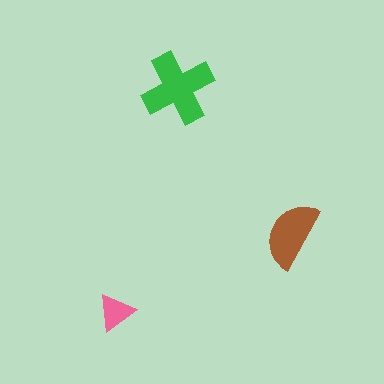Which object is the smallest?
The pink triangle.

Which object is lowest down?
The pink triangle is bottommost.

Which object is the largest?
The green cross.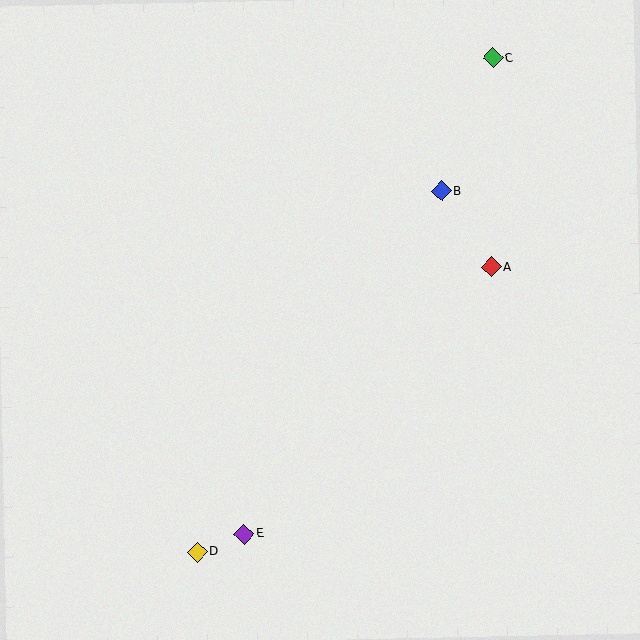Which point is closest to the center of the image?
Point B at (442, 191) is closest to the center.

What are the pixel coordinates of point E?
Point E is at (244, 534).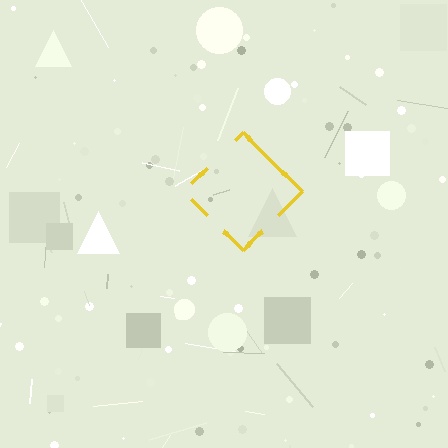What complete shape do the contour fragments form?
The contour fragments form a diamond.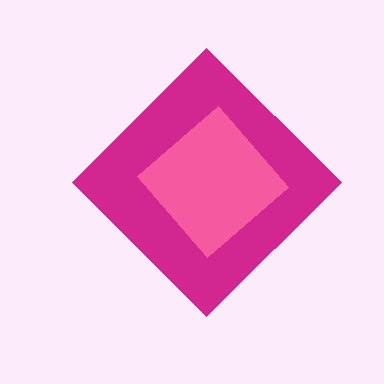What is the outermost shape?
The magenta diamond.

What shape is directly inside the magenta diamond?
The pink diamond.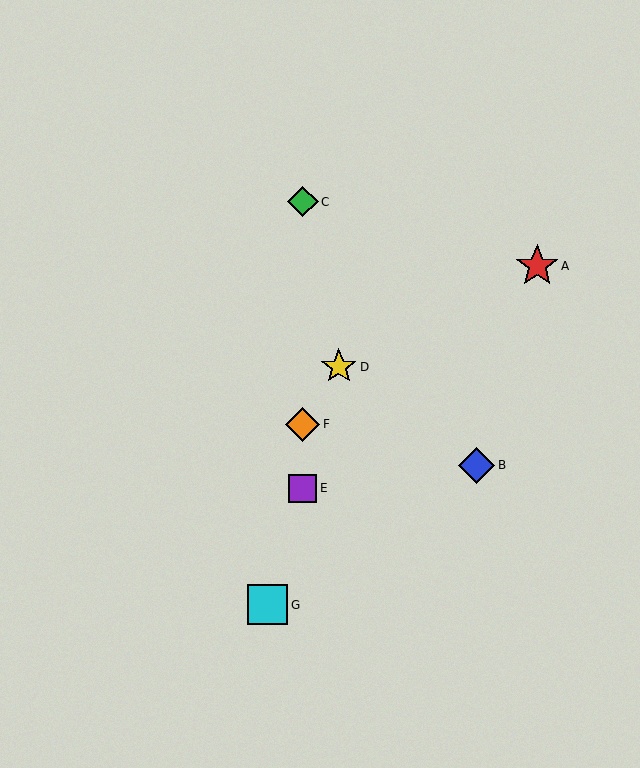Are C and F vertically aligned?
Yes, both are at x≈303.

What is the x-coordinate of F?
Object F is at x≈303.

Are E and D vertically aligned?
No, E is at x≈303 and D is at x≈339.